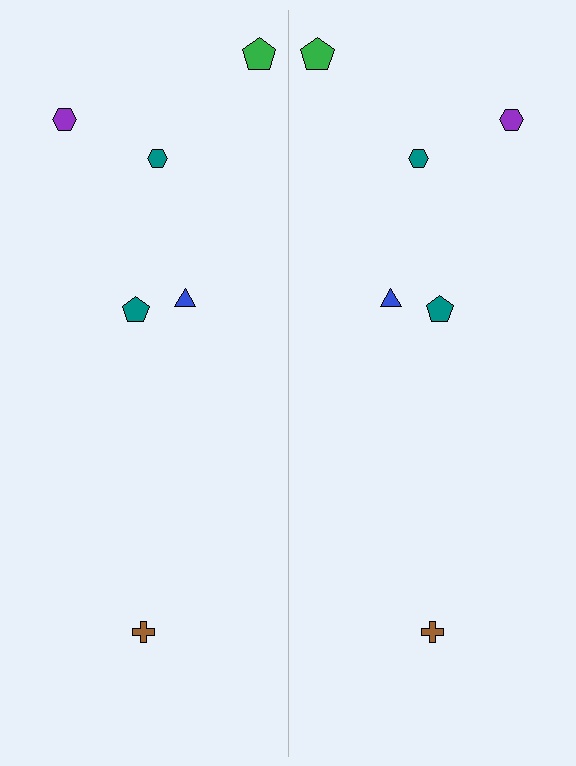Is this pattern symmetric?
Yes, this pattern has bilateral (reflection) symmetry.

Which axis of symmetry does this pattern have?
The pattern has a vertical axis of symmetry running through the center of the image.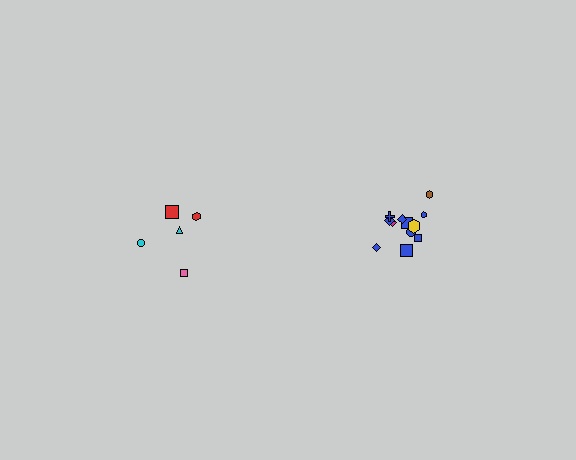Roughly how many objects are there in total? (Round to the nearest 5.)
Roughly 15 objects in total.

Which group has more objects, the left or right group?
The right group.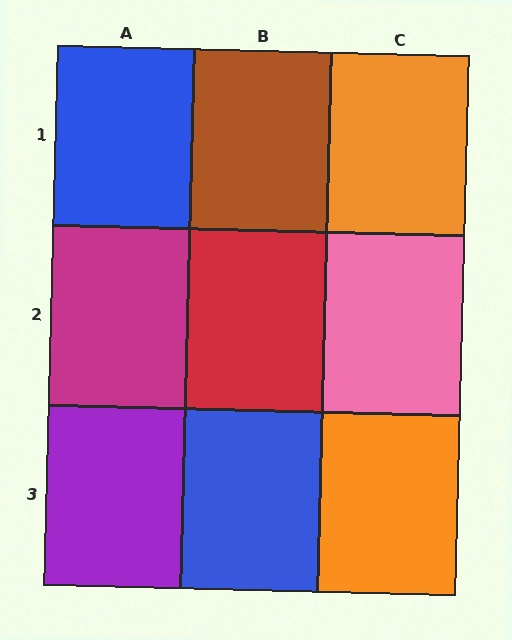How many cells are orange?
2 cells are orange.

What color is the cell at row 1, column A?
Blue.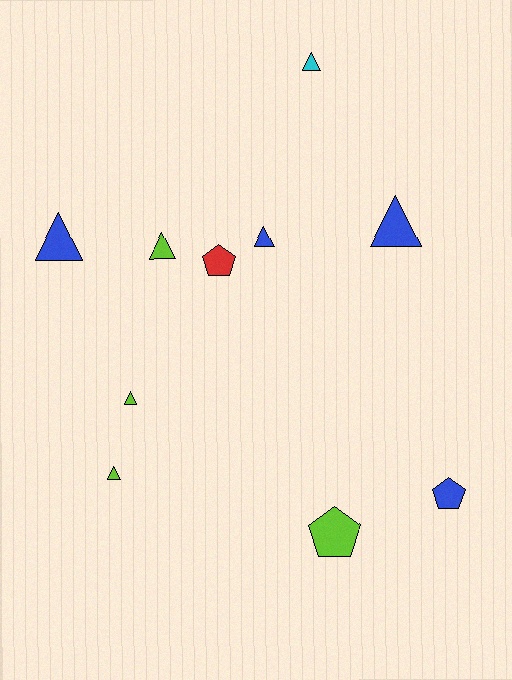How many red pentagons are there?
There is 1 red pentagon.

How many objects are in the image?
There are 10 objects.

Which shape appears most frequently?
Triangle, with 7 objects.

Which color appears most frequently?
Blue, with 4 objects.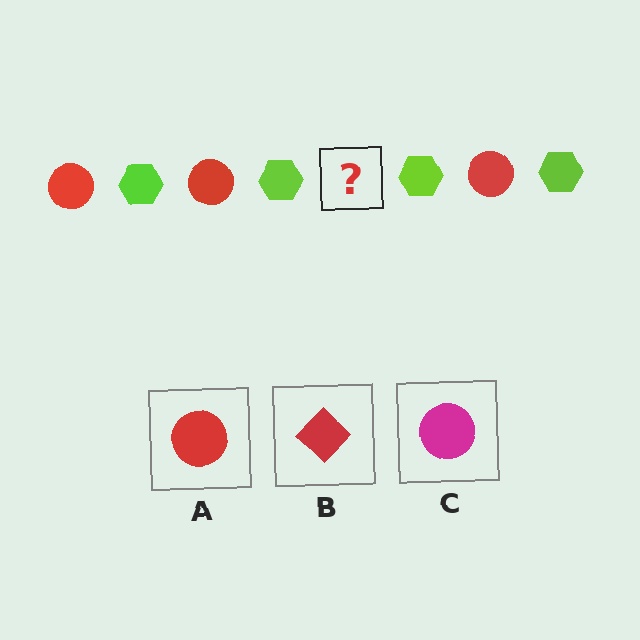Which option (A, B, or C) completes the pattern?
A.